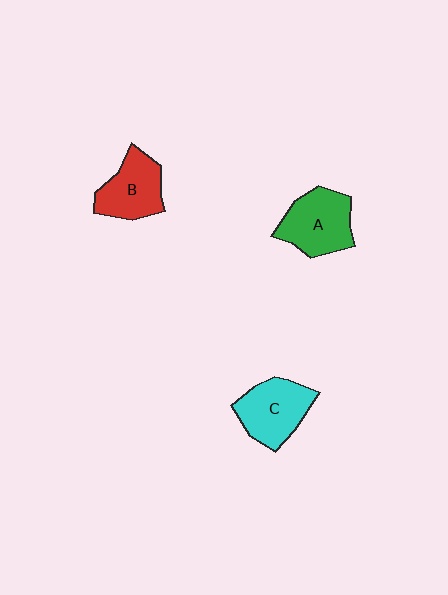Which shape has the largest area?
Shape A (green).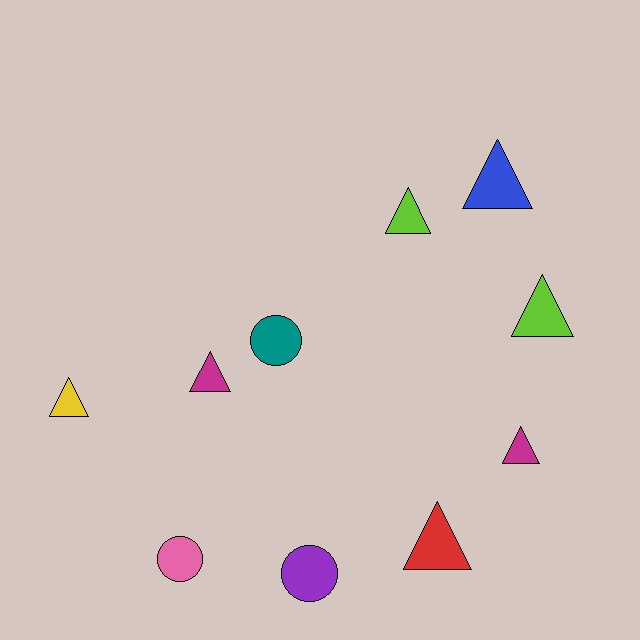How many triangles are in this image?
There are 7 triangles.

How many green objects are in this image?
There are no green objects.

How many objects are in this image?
There are 10 objects.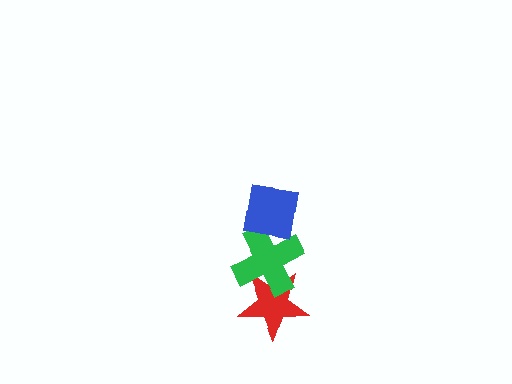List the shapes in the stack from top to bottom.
From top to bottom: the blue square, the green cross, the red star.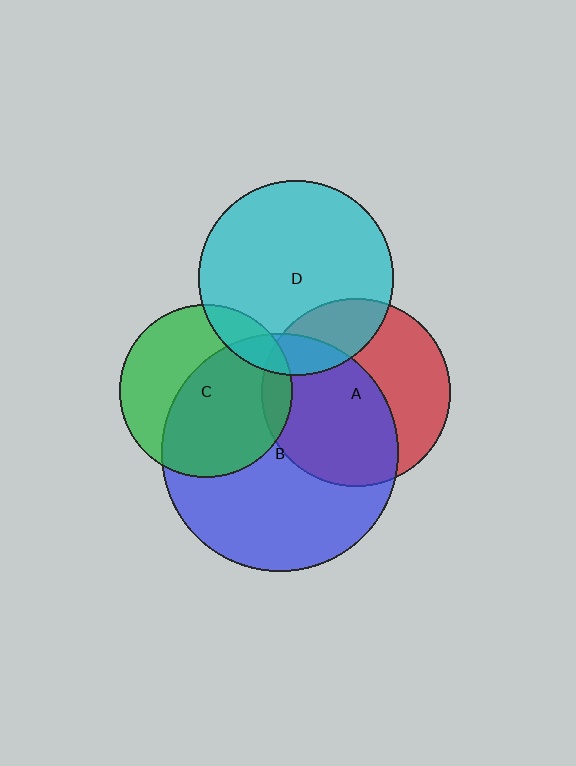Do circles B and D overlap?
Yes.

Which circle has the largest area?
Circle B (blue).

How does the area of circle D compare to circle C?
Approximately 1.3 times.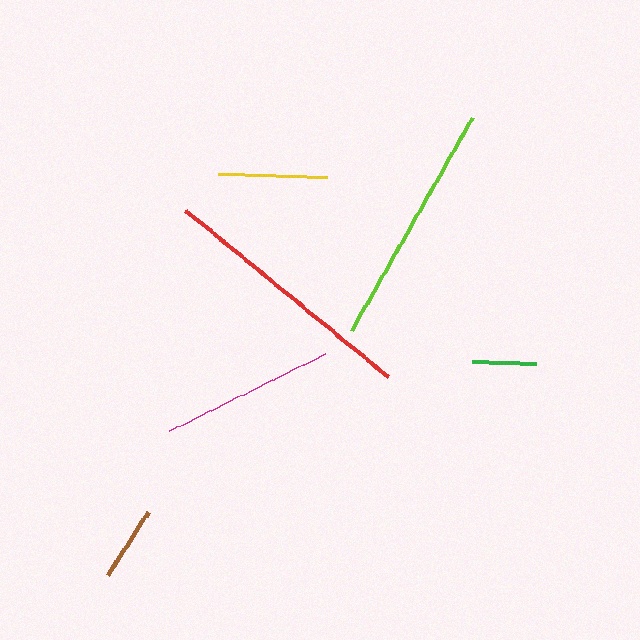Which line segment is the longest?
The red line is the longest at approximately 262 pixels.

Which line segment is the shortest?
The green line is the shortest at approximately 64 pixels.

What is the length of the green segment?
The green segment is approximately 64 pixels long.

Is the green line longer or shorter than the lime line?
The lime line is longer than the green line.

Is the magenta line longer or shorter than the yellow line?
The magenta line is longer than the yellow line.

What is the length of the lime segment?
The lime segment is approximately 245 pixels long.